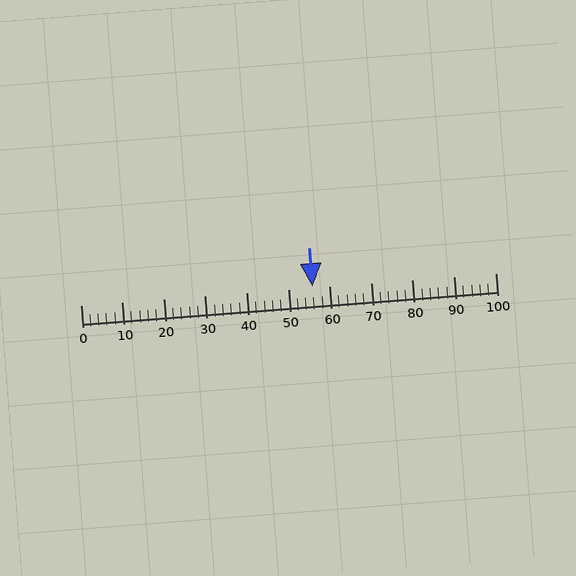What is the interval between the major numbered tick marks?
The major tick marks are spaced 10 units apart.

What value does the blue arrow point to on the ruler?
The blue arrow points to approximately 56.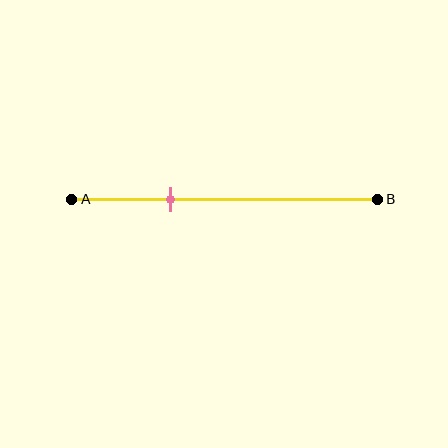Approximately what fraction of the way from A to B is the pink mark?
The pink mark is approximately 30% of the way from A to B.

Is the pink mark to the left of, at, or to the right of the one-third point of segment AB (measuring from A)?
The pink mark is approximately at the one-third point of segment AB.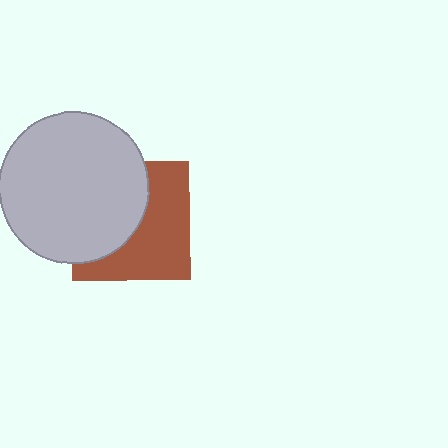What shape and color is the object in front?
The object in front is a light gray circle.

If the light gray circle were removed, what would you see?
You would see the complete brown square.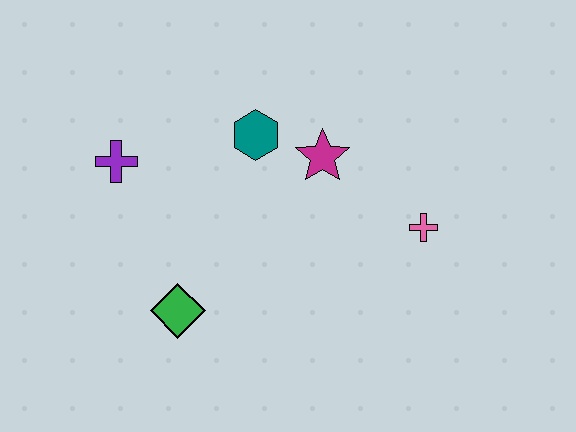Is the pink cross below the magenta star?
Yes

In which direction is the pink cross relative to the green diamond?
The pink cross is to the right of the green diamond.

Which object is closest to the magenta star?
The teal hexagon is closest to the magenta star.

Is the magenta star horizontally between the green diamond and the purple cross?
No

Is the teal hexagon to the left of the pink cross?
Yes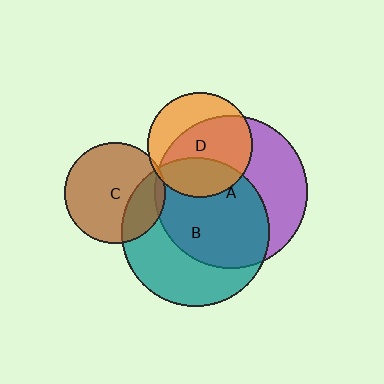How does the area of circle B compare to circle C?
Approximately 2.1 times.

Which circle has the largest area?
Circle A (purple).